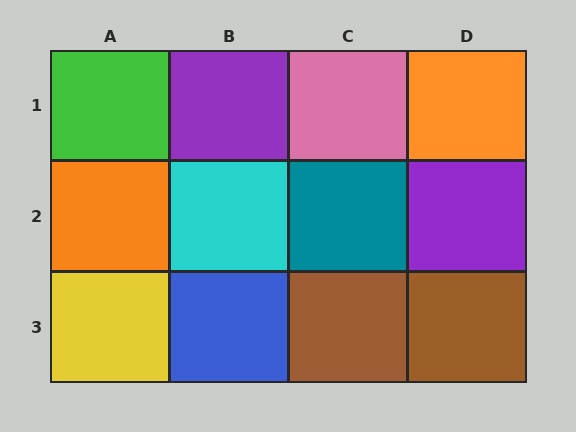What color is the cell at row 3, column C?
Brown.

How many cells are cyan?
1 cell is cyan.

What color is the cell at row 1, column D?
Orange.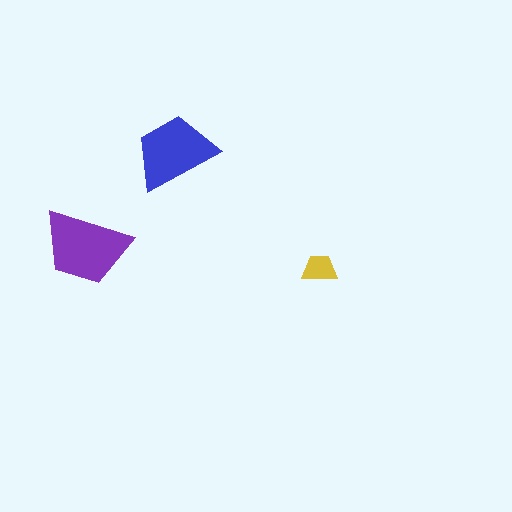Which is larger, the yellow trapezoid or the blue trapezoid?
The blue one.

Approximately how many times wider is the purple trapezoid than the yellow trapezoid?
About 2.5 times wider.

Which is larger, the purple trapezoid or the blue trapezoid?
The purple one.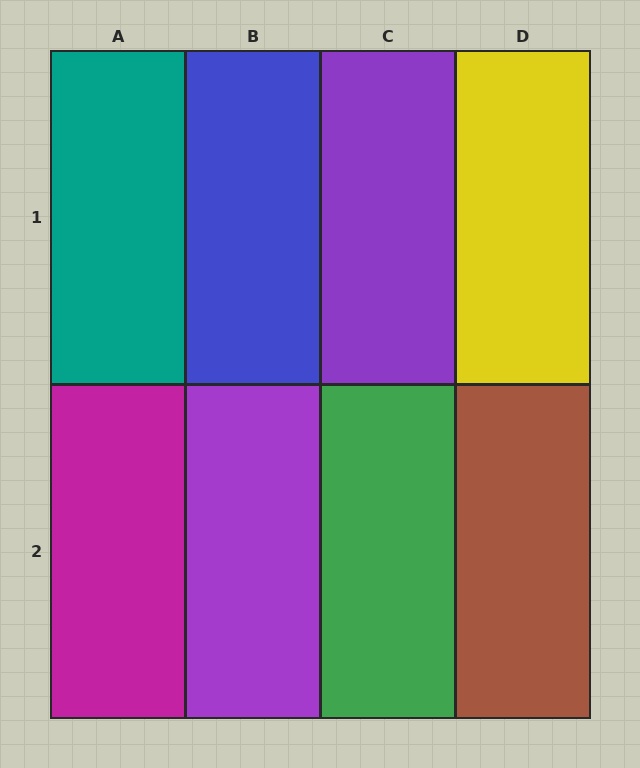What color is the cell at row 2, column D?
Brown.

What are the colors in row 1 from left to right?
Teal, blue, purple, yellow.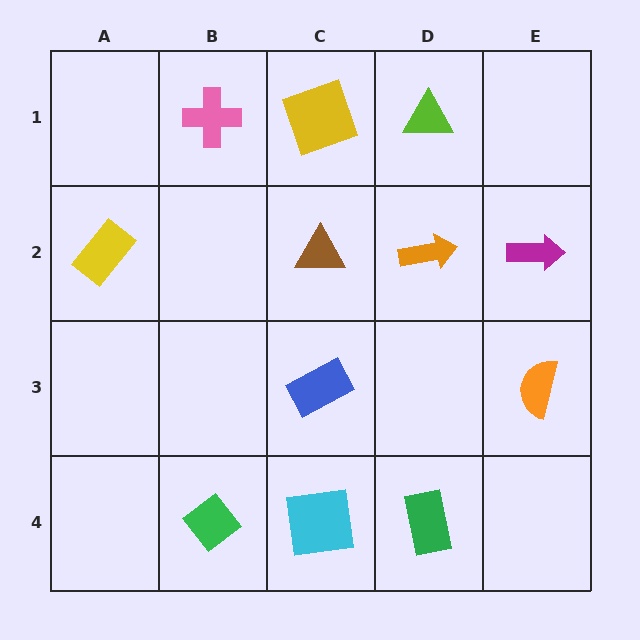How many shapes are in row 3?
2 shapes.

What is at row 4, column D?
A green rectangle.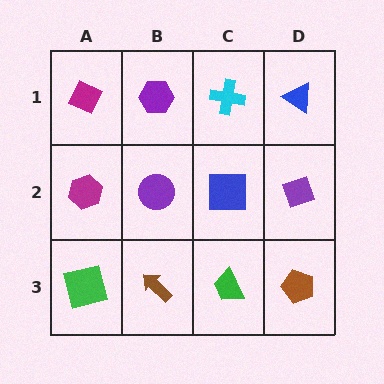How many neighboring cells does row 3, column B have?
3.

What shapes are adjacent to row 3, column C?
A blue square (row 2, column C), a brown arrow (row 3, column B), a brown pentagon (row 3, column D).